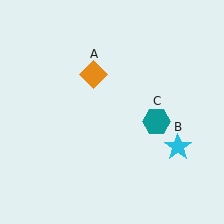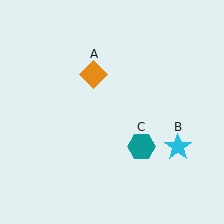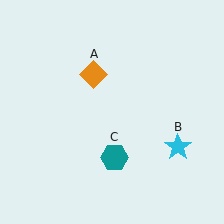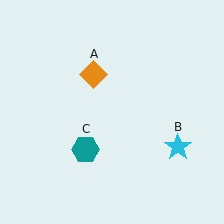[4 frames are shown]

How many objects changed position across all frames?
1 object changed position: teal hexagon (object C).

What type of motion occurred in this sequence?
The teal hexagon (object C) rotated clockwise around the center of the scene.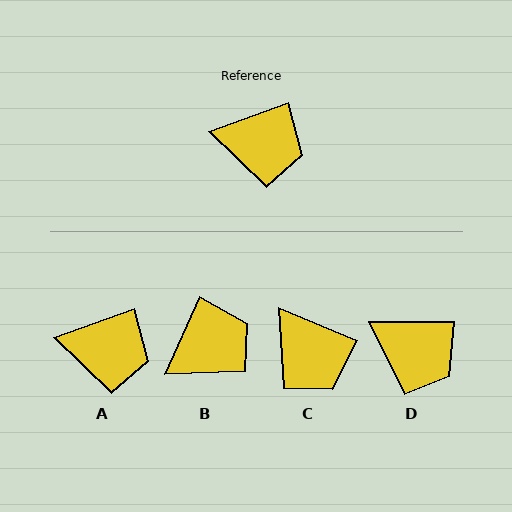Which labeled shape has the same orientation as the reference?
A.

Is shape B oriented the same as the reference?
No, it is off by about 46 degrees.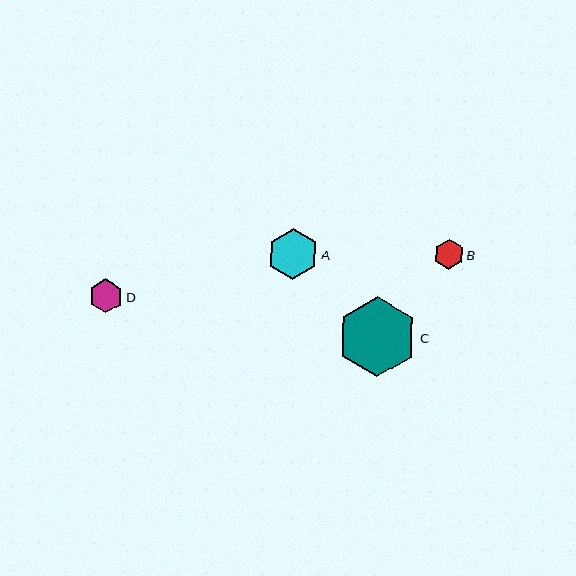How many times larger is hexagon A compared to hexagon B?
Hexagon A is approximately 1.7 times the size of hexagon B.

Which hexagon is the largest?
Hexagon C is the largest with a size of approximately 80 pixels.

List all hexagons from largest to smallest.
From largest to smallest: C, A, D, B.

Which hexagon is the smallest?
Hexagon B is the smallest with a size of approximately 30 pixels.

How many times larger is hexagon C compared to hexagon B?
Hexagon C is approximately 2.7 times the size of hexagon B.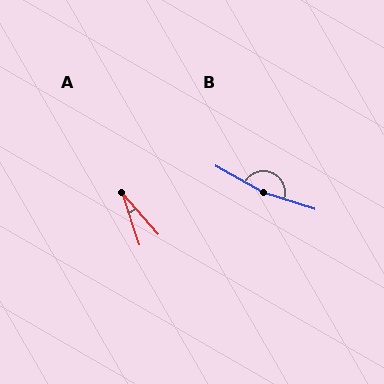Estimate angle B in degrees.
Approximately 169 degrees.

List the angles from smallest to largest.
A (24°), B (169°).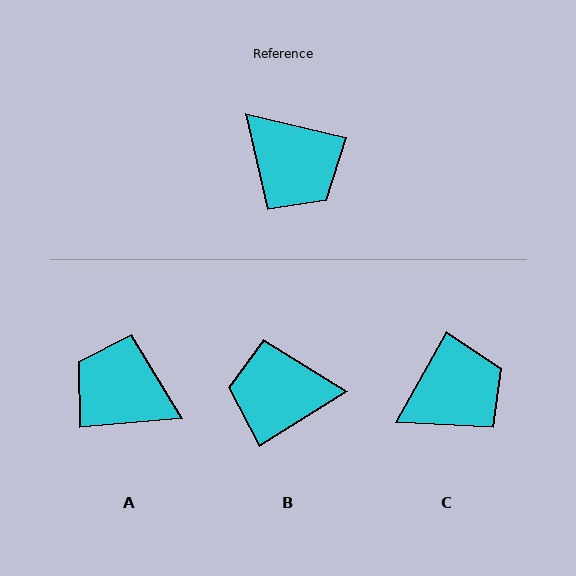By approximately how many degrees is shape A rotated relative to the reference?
Approximately 162 degrees clockwise.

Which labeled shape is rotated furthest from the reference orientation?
A, about 162 degrees away.